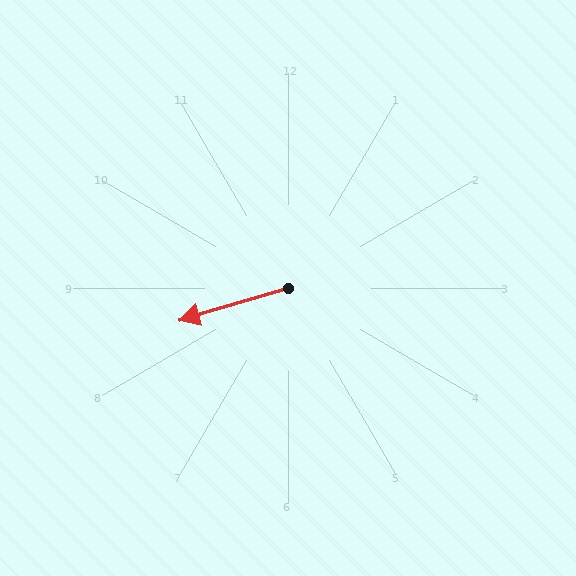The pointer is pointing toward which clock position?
Roughly 8 o'clock.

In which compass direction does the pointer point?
West.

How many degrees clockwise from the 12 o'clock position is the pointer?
Approximately 253 degrees.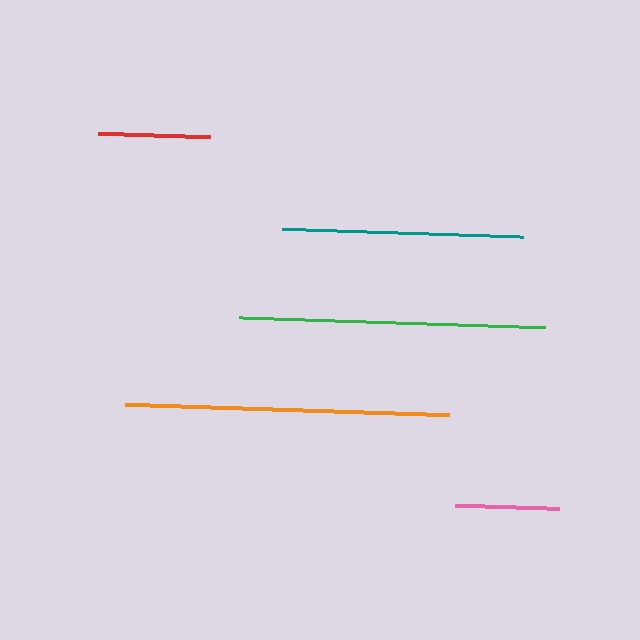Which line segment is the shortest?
The pink line is the shortest at approximately 104 pixels.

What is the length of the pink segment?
The pink segment is approximately 104 pixels long.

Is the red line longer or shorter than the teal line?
The teal line is longer than the red line.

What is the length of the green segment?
The green segment is approximately 307 pixels long.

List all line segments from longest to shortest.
From longest to shortest: orange, green, teal, red, pink.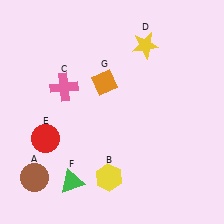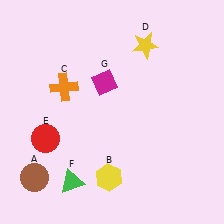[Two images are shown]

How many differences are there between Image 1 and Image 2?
There are 2 differences between the two images.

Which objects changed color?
C changed from pink to orange. G changed from orange to magenta.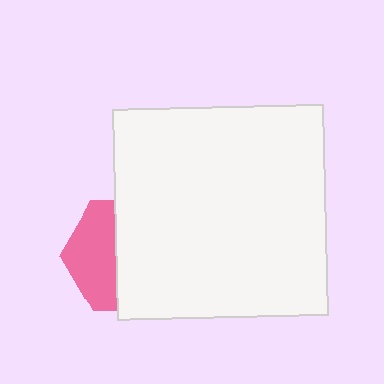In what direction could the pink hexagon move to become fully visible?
The pink hexagon could move left. That would shift it out from behind the white square entirely.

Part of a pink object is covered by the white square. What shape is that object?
It is a hexagon.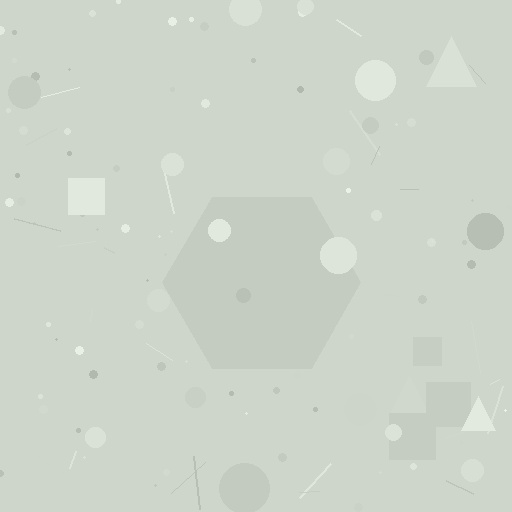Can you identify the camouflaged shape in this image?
The camouflaged shape is a hexagon.